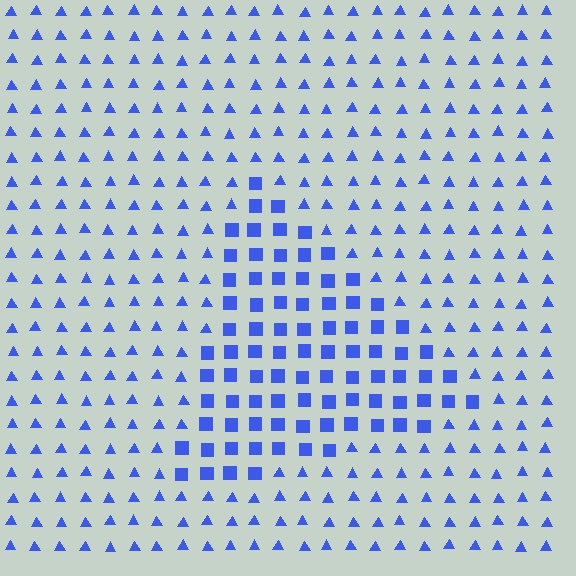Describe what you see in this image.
The image is filled with small blue elements arranged in a uniform grid. A triangle-shaped region contains squares, while the surrounding area contains triangles. The boundary is defined purely by the change in element shape.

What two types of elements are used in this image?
The image uses squares inside the triangle region and triangles outside it.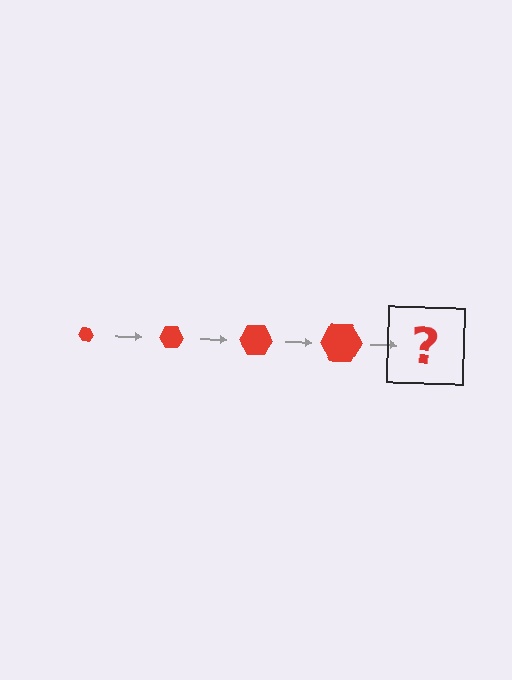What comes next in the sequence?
The next element should be a red hexagon, larger than the previous one.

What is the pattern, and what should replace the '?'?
The pattern is that the hexagon gets progressively larger each step. The '?' should be a red hexagon, larger than the previous one.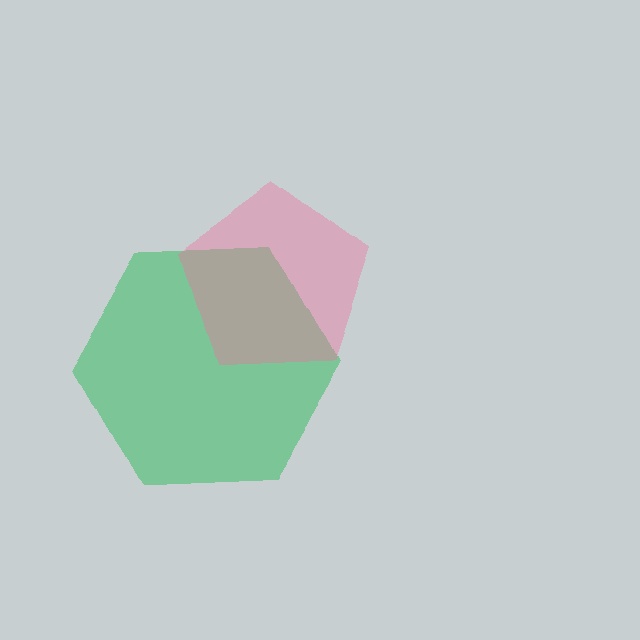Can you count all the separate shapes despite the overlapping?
Yes, there are 2 separate shapes.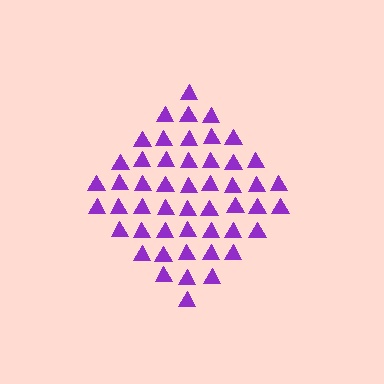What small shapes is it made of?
It is made of small triangles.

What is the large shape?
The large shape is a diamond.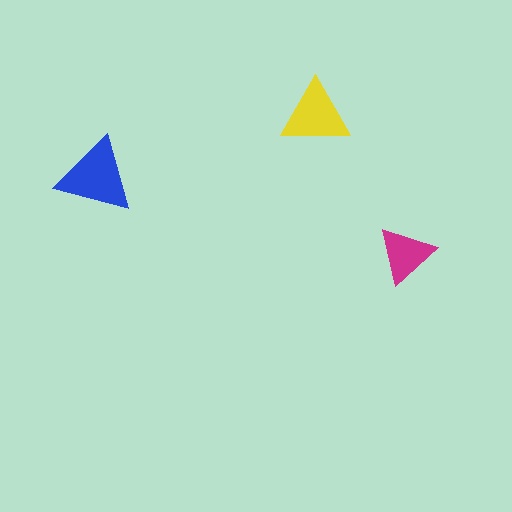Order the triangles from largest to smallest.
the blue one, the yellow one, the magenta one.